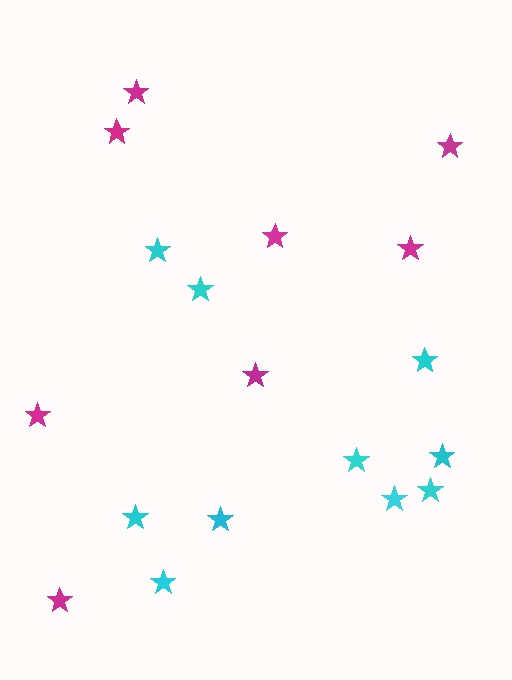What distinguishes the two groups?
There are 2 groups: one group of magenta stars (8) and one group of cyan stars (10).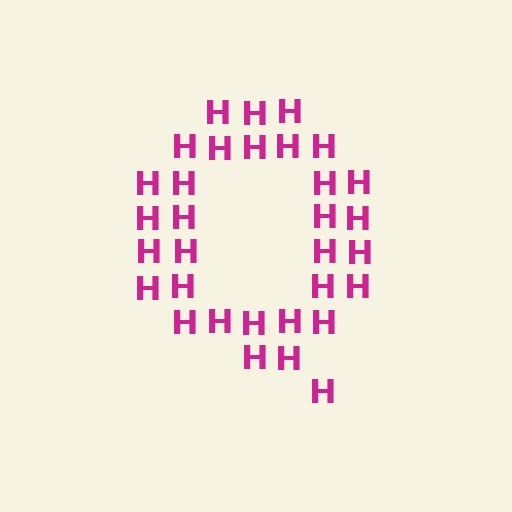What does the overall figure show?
The overall figure shows the letter Q.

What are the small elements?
The small elements are letter H's.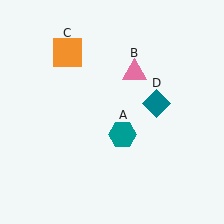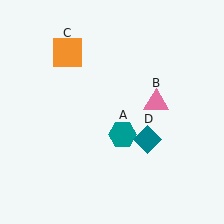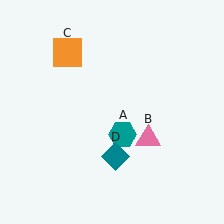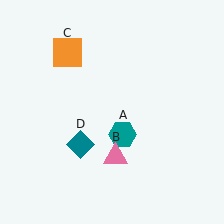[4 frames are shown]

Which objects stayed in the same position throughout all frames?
Teal hexagon (object A) and orange square (object C) remained stationary.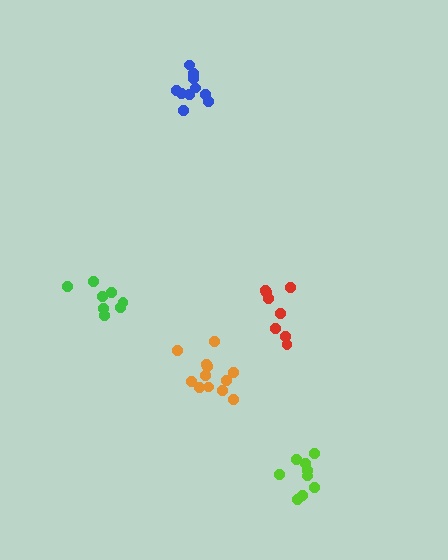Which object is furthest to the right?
The lime cluster is rightmost.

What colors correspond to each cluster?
The clusters are colored: blue, red, orange, lime, green.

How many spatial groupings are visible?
There are 5 spatial groupings.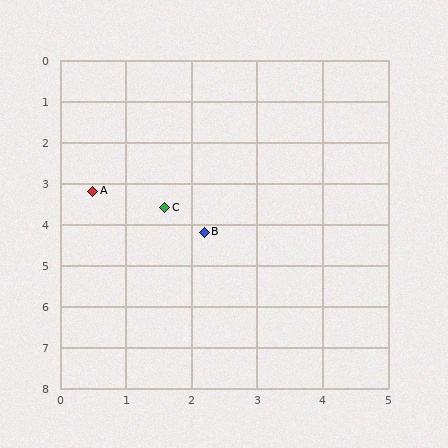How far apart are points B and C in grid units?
Points B and C are about 0.8 grid units apart.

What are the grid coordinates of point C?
Point C is at approximately (1.6, 3.6).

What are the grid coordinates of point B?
Point B is at approximately (2.2, 4.2).